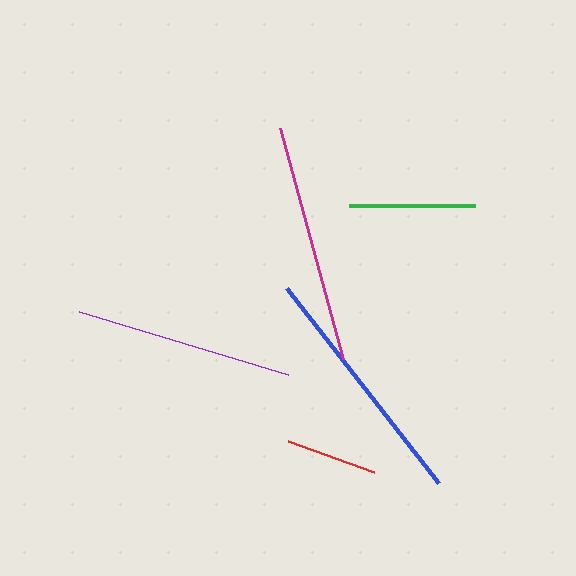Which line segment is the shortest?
The red line is the shortest at approximately 91 pixels.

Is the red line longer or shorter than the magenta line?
The magenta line is longer than the red line.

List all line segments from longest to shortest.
From longest to shortest: blue, magenta, purple, green, red.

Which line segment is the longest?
The blue line is the longest at approximately 247 pixels.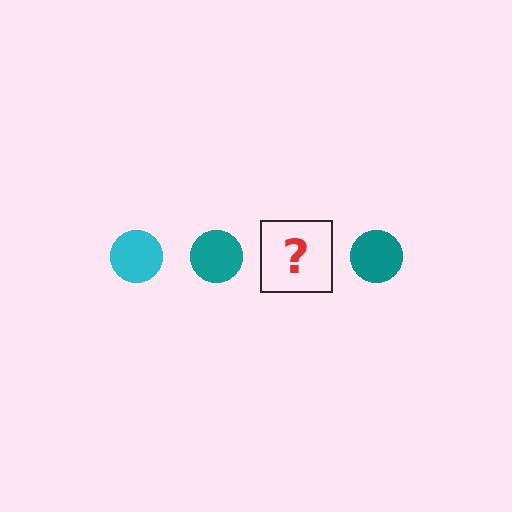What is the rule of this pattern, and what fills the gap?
The rule is that the pattern cycles through cyan, teal circles. The gap should be filled with a cyan circle.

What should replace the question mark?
The question mark should be replaced with a cyan circle.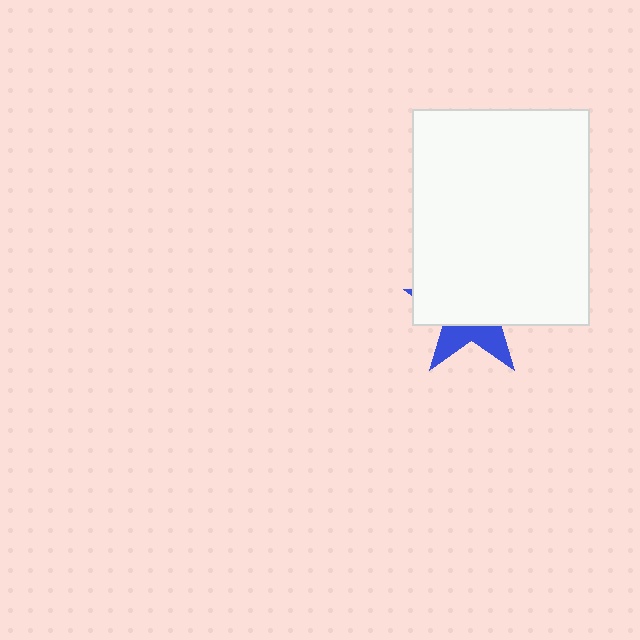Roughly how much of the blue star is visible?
A small part of it is visible (roughly 33%).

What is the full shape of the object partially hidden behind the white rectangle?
The partially hidden object is a blue star.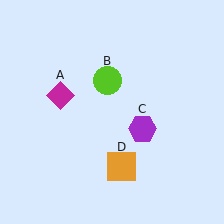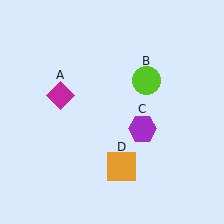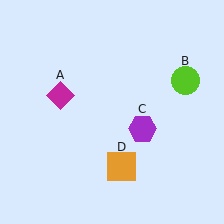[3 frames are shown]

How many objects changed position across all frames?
1 object changed position: lime circle (object B).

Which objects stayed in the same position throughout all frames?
Magenta diamond (object A) and purple hexagon (object C) and orange square (object D) remained stationary.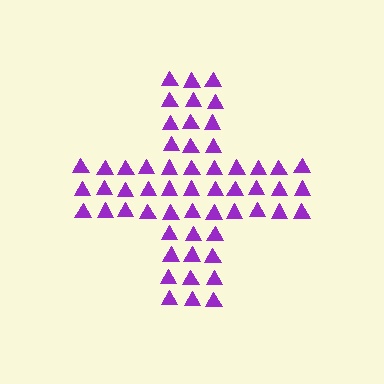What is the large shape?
The large shape is a cross.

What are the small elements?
The small elements are triangles.